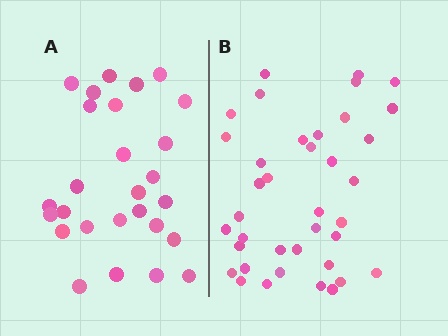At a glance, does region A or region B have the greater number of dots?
Region B (the right region) has more dots.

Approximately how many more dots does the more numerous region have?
Region B has roughly 12 or so more dots than region A.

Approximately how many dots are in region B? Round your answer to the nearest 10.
About 40 dots. (The exact count is 38, which rounds to 40.)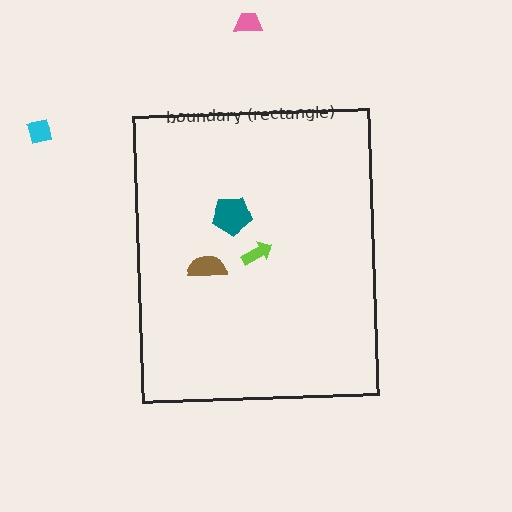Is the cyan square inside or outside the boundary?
Outside.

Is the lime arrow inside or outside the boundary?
Inside.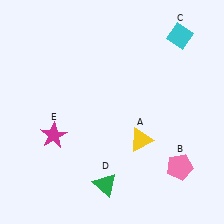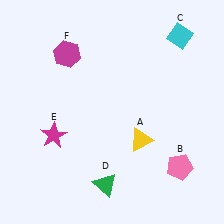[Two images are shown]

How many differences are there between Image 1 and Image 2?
There is 1 difference between the two images.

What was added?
A magenta hexagon (F) was added in Image 2.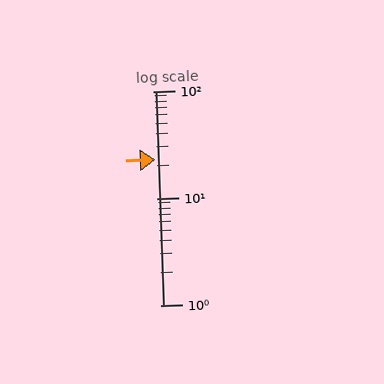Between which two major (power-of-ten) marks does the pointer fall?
The pointer is between 10 and 100.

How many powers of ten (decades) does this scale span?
The scale spans 2 decades, from 1 to 100.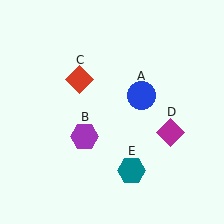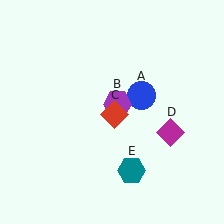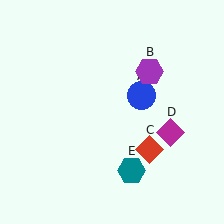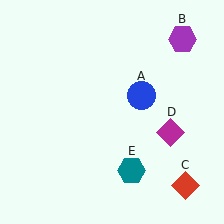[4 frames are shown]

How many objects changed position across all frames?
2 objects changed position: purple hexagon (object B), red diamond (object C).